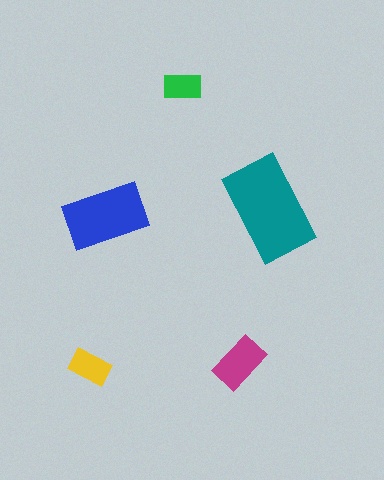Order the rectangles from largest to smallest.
the teal one, the blue one, the magenta one, the yellow one, the green one.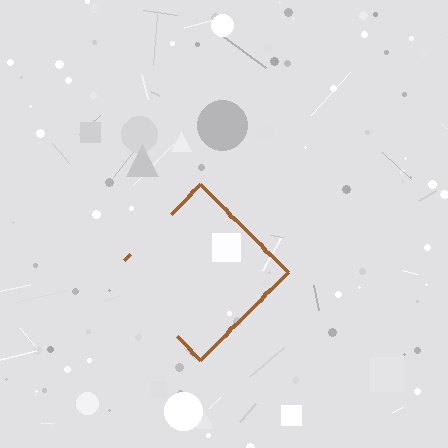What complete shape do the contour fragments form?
The contour fragments form a diamond.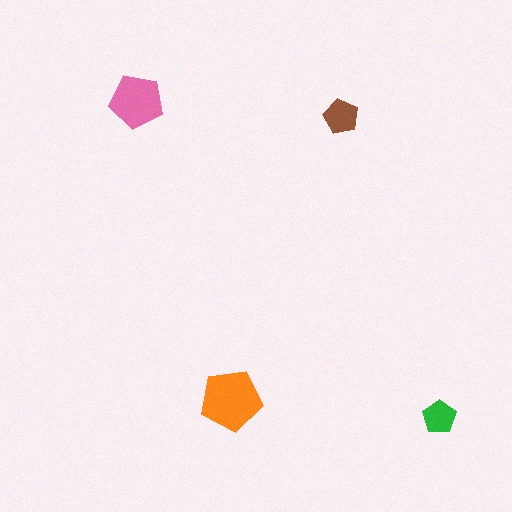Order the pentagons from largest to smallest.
the orange one, the pink one, the brown one, the green one.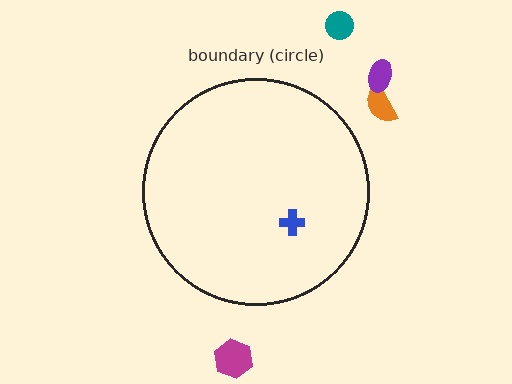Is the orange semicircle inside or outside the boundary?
Outside.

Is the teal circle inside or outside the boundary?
Outside.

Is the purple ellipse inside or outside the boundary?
Outside.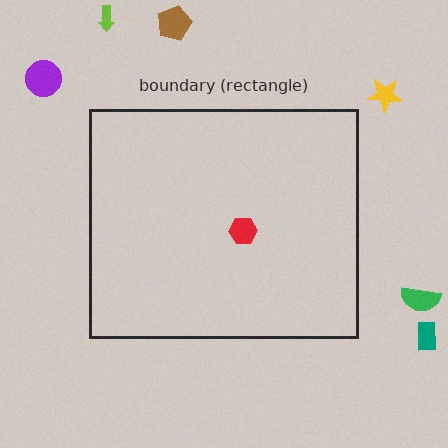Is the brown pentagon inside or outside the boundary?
Outside.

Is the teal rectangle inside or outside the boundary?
Outside.